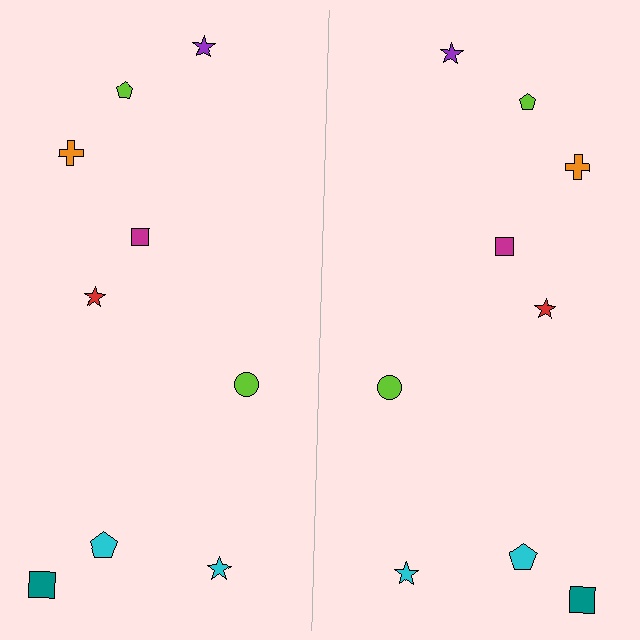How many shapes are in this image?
There are 18 shapes in this image.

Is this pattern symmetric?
Yes, this pattern has bilateral (reflection) symmetry.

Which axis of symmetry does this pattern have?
The pattern has a vertical axis of symmetry running through the center of the image.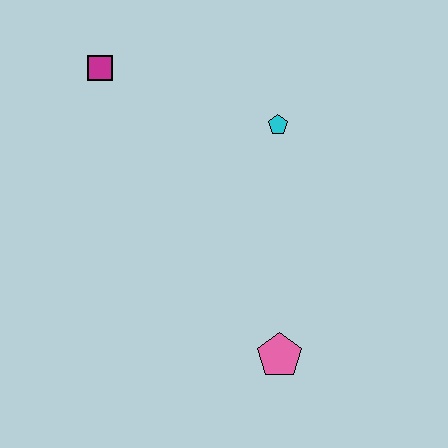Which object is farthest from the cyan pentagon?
The pink pentagon is farthest from the cyan pentagon.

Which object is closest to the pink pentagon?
The cyan pentagon is closest to the pink pentagon.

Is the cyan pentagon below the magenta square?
Yes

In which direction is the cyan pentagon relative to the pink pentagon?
The cyan pentagon is above the pink pentagon.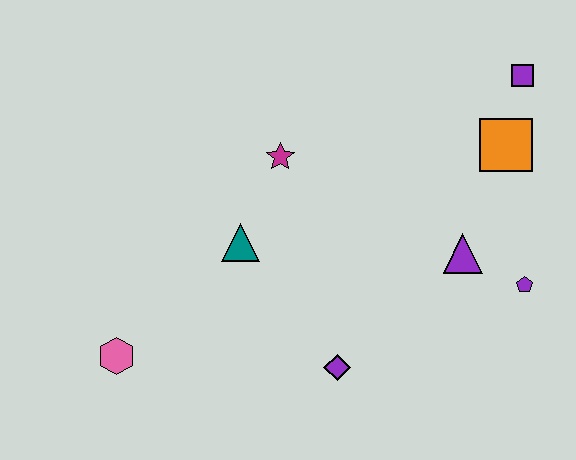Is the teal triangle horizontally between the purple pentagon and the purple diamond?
No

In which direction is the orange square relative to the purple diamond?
The orange square is above the purple diamond.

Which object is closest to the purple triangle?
The purple pentagon is closest to the purple triangle.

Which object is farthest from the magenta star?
The purple pentagon is farthest from the magenta star.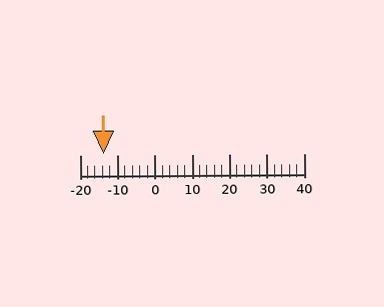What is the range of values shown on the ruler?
The ruler shows values from -20 to 40.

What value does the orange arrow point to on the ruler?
The orange arrow points to approximately -14.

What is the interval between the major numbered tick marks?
The major tick marks are spaced 10 units apart.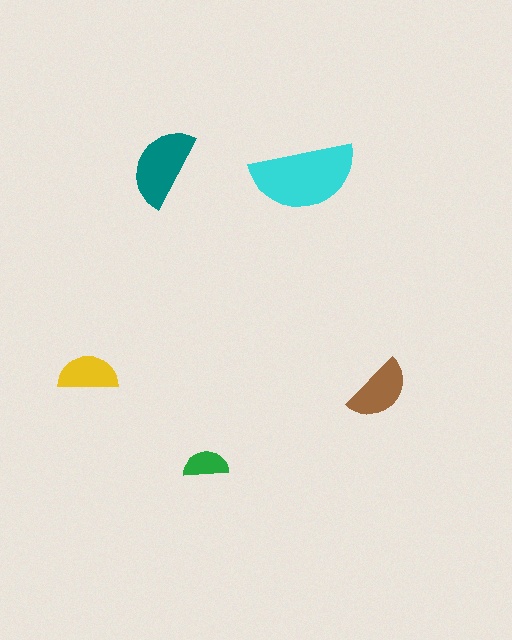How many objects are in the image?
There are 5 objects in the image.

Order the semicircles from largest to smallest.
the cyan one, the teal one, the brown one, the yellow one, the green one.